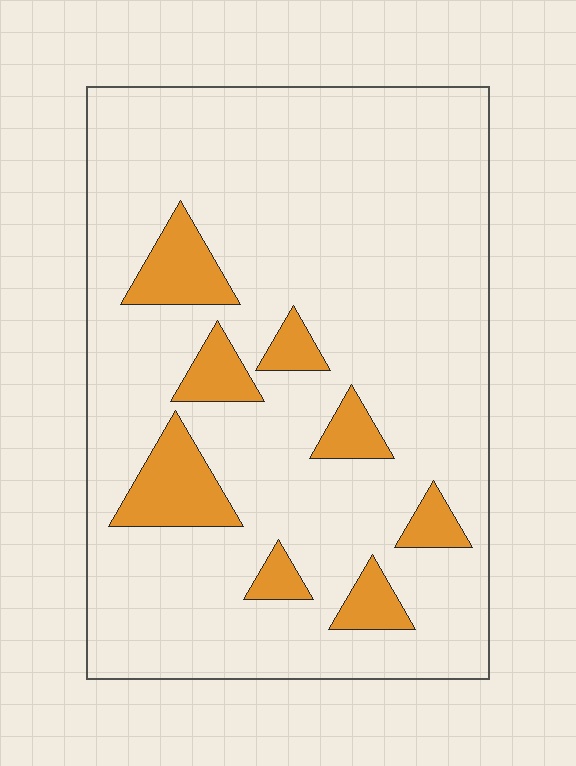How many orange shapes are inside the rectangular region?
8.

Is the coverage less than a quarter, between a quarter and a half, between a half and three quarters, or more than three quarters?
Less than a quarter.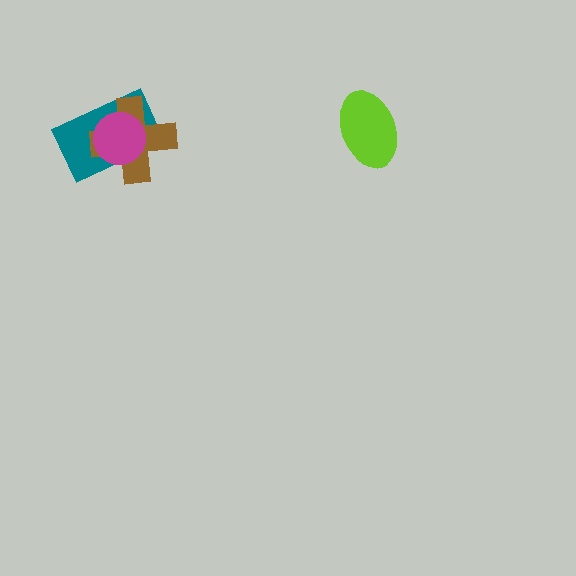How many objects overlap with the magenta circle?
2 objects overlap with the magenta circle.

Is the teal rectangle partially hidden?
Yes, it is partially covered by another shape.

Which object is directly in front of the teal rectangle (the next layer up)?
The brown cross is directly in front of the teal rectangle.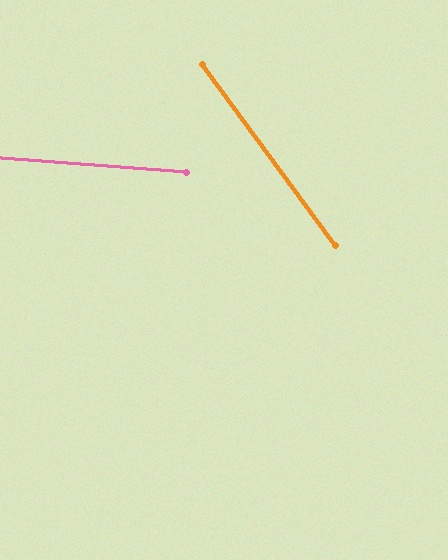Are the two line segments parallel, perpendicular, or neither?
Neither parallel nor perpendicular — they differ by about 49°.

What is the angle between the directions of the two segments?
Approximately 49 degrees.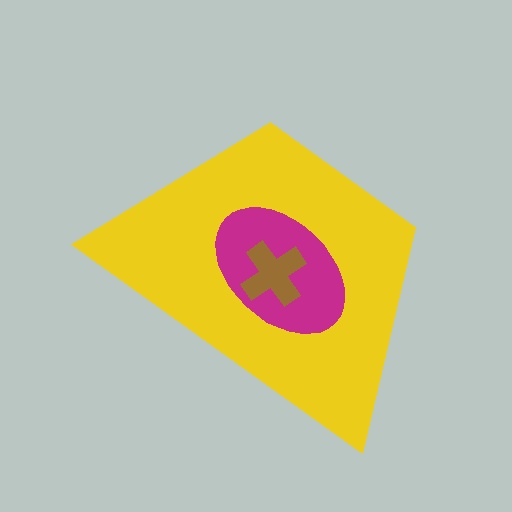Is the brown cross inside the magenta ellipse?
Yes.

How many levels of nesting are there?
3.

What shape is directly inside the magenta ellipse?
The brown cross.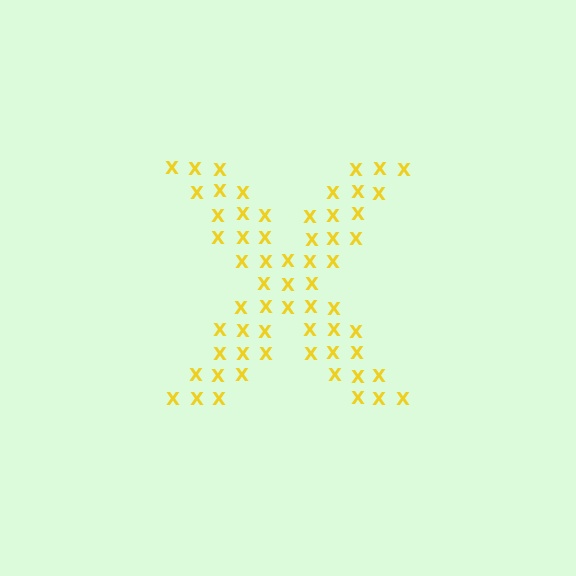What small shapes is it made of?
It is made of small letter X's.